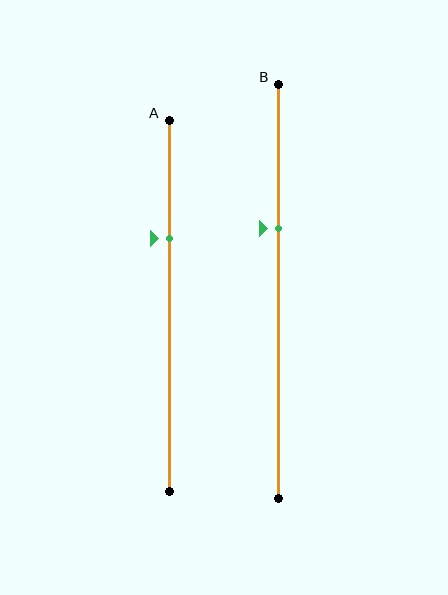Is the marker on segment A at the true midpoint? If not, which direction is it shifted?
No, the marker on segment A is shifted upward by about 18% of the segment length.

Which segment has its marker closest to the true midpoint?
Segment B has its marker closest to the true midpoint.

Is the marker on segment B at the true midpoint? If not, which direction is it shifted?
No, the marker on segment B is shifted upward by about 15% of the segment length.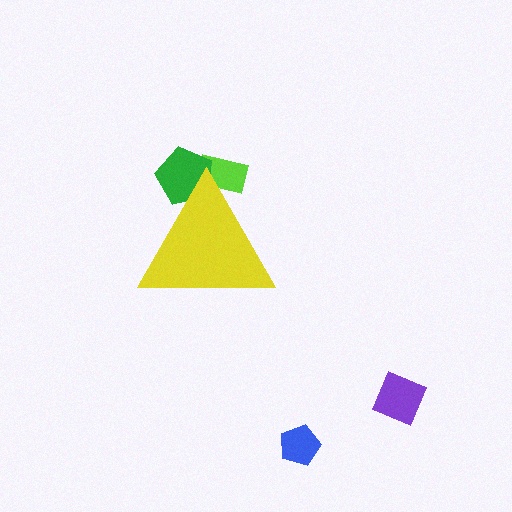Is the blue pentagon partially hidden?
No, the blue pentagon is fully visible.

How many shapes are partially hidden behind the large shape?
2 shapes are partially hidden.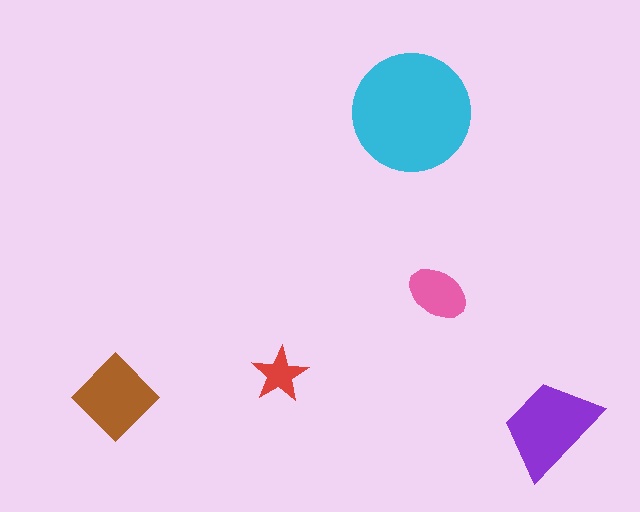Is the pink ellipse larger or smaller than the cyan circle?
Smaller.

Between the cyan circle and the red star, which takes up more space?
The cyan circle.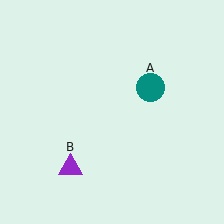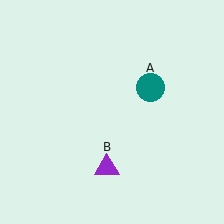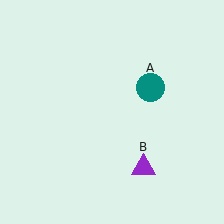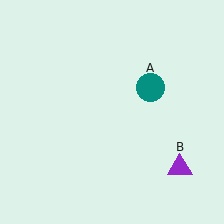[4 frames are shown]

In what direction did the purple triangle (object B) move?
The purple triangle (object B) moved right.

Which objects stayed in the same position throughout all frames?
Teal circle (object A) remained stationary.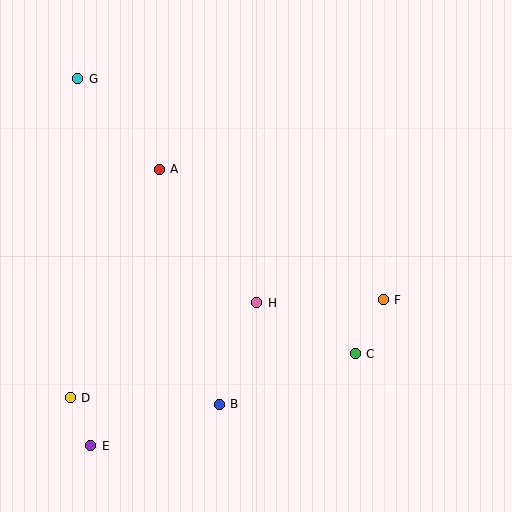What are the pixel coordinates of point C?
Point C is at (355, 354).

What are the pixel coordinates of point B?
Point B is at (219, 404).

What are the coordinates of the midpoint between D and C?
The midpoint between D and C is at (213, 376).